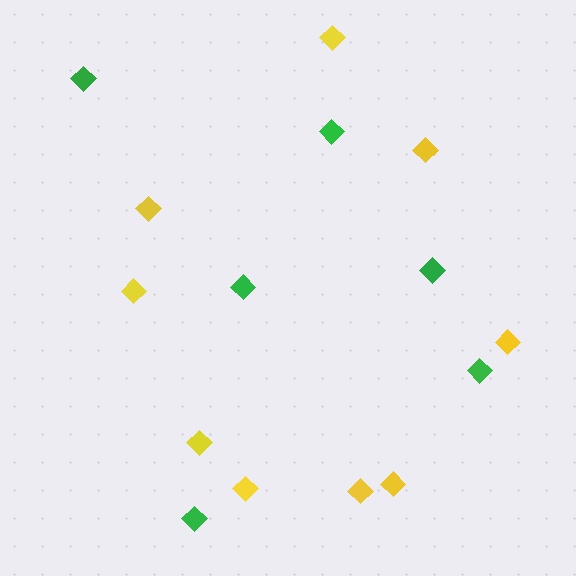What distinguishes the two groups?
There are 2 groups: one group of green diamonds (6) and one group of yellow diamonds (9).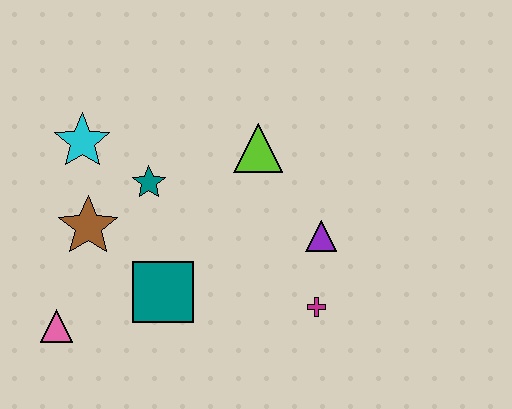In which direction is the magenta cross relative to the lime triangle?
The magenta cross is below the lime triangle.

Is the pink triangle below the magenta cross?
Yes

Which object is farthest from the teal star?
The magenta cross is farthest from the teal star.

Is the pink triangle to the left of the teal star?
Yes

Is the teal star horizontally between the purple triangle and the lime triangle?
No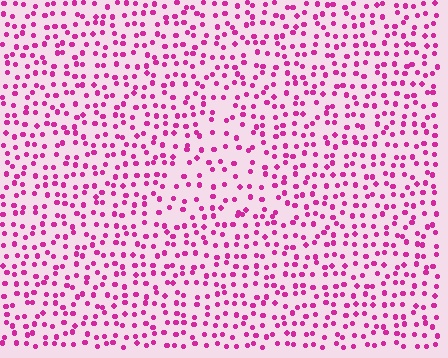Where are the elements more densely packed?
The elements are more densely packed outside the triangle boundary.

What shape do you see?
I see a triangle.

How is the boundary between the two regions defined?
The boundary is defined by a change in element density (approximately 1.6x ratio). All elements are the same color, size, and shape.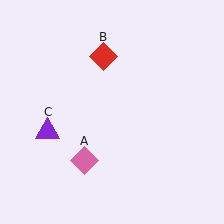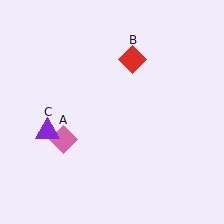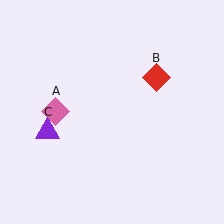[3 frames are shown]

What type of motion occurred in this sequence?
The pink diamond (object A), red diamond (object B) rotated clockwise around the center of the scene.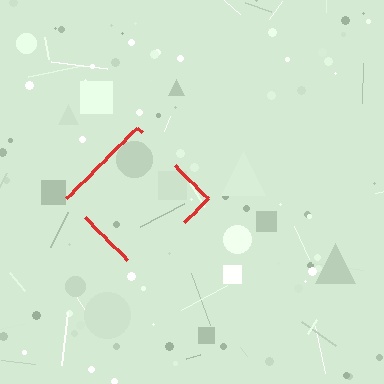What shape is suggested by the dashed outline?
The dashed outline suggests a diamond.